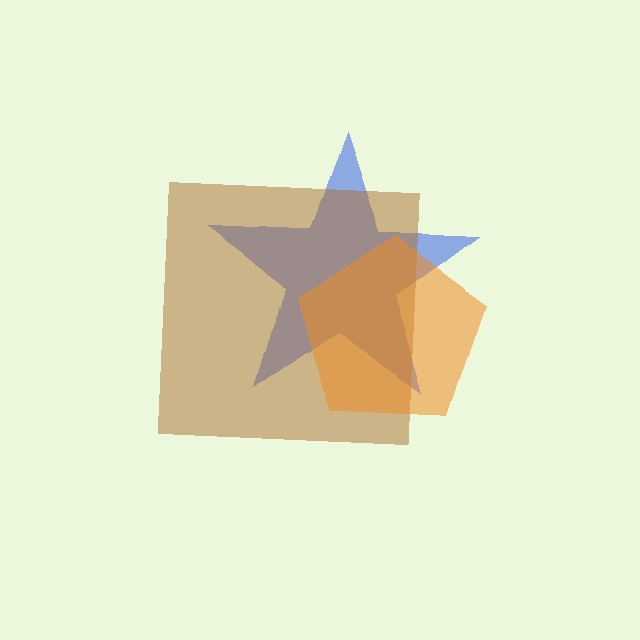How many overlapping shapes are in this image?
There are 3 overlapping shapes in the image.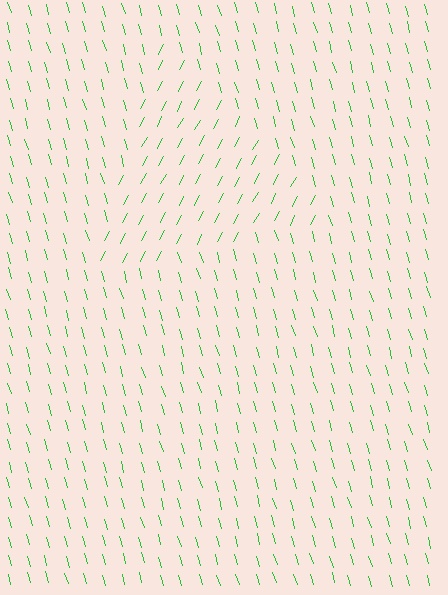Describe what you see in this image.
The image is filled with small green line segments. A triangle region in the image has lines oriented differently from the surrounding lines, creating a visible texture boundary.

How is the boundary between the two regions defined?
The boundary is defined purely by a change in line orientation (approximately 45 degrees difference). All lines are the same color and thickness.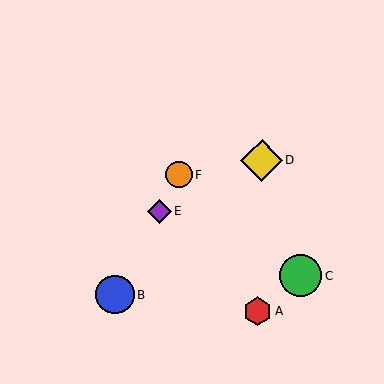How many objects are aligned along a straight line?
3 objects (B, E, F) are aligned along a straight line.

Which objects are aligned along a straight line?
Objects B, E, F are aligned along a straight line.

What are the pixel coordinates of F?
Object F is at (179, 174).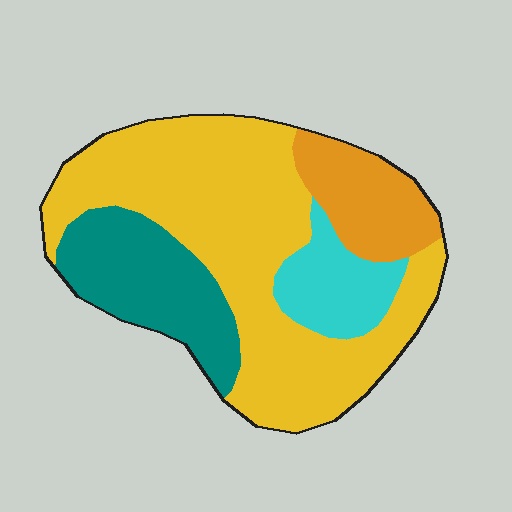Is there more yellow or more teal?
Yellow.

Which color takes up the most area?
Yellow, at roughly 55%.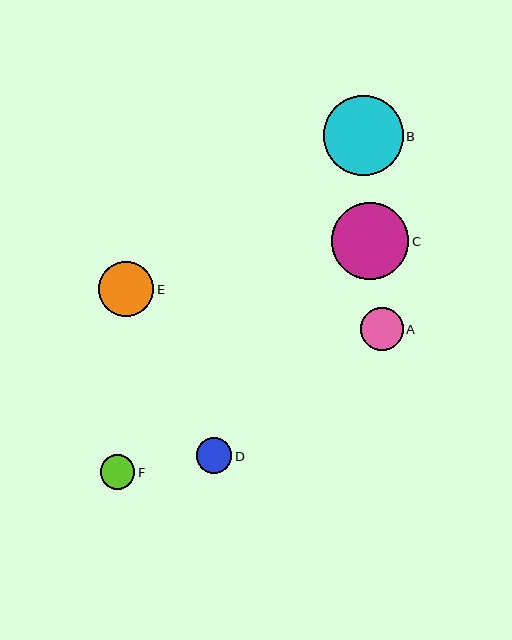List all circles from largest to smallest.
From largest to smallest: B, C, E, A, D, F.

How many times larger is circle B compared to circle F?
Circle B is approximately 2.3 times the size of circle F.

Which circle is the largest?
Circle B is the largest with a size of approximately 80 pixels.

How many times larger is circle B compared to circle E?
Circle B is approximately 1.4 times the size of circle E.